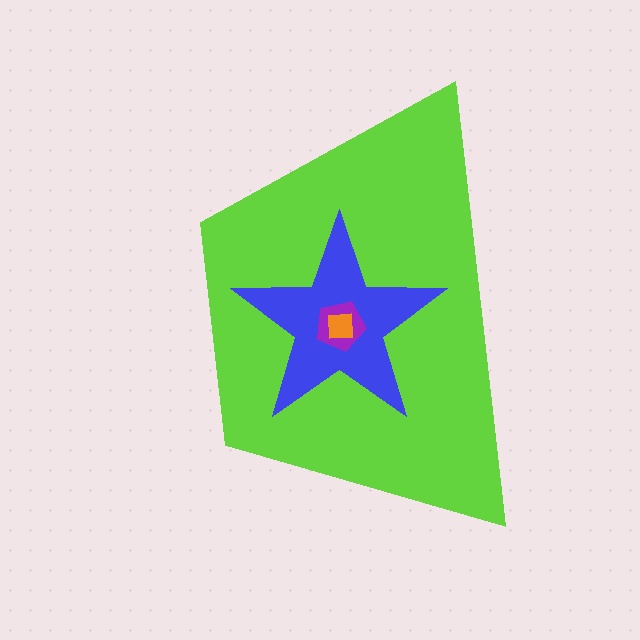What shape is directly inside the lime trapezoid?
The blue star.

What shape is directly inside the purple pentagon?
The orange square.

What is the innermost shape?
The orange square.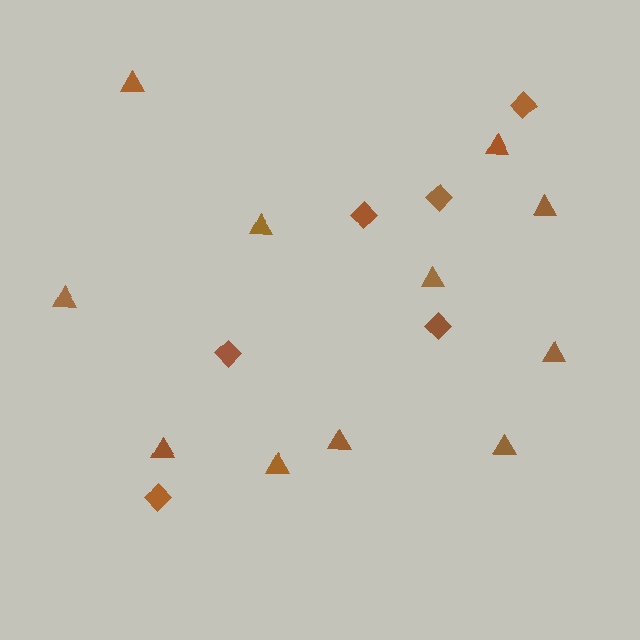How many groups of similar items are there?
There are 2 groups: one group of triangles (11) and one group of diamonds (6).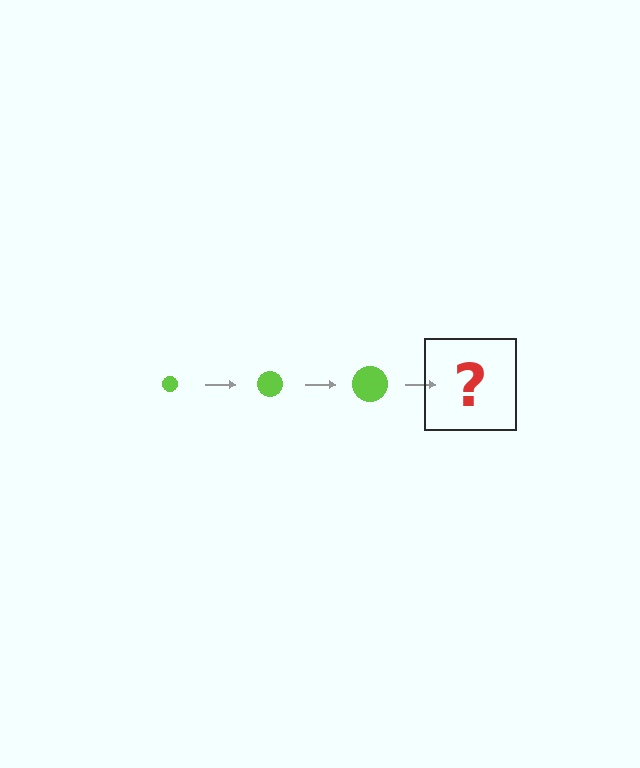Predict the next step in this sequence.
The next step is a lime circle, larger than the previous one.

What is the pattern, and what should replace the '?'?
The pattern is that the circle gets progressively larger each step. The '?' should be a lime circle, larger than the previous one.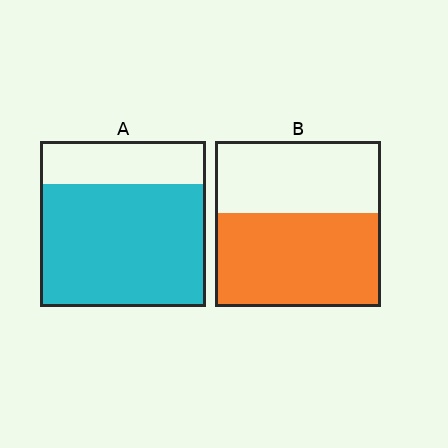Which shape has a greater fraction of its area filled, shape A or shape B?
Shape A.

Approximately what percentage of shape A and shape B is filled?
A is approximately 75% and B is approximately 55%.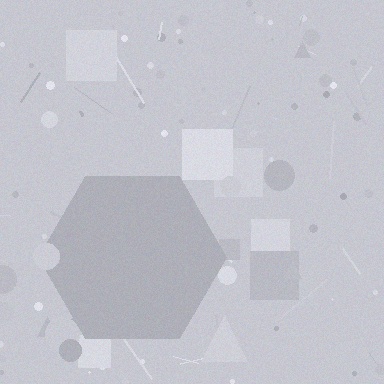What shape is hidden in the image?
A hexagon is hidden in the image.